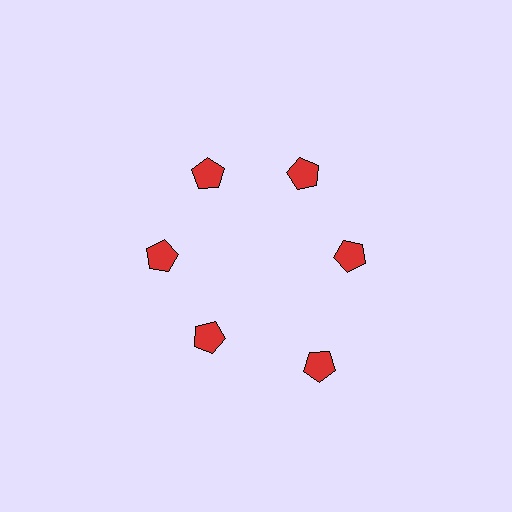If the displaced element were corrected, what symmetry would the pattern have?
It would have 6-fold rotational symmetry — the pattern would map onto itself every 60 degrees.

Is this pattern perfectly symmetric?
No. The 6 red pentagons are arranged in a ring, but one element near the 5 o'clock position is pushed outward from the center, breaking the 6-fold rotational symmetry.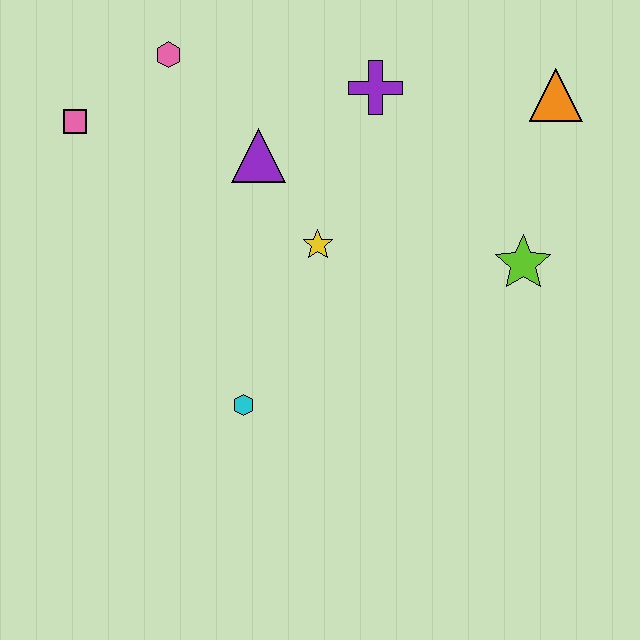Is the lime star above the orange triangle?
No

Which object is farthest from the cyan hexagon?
The orange triangle is farthest from the cyan hexagon.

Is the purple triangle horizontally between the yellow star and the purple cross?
No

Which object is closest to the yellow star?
The purple triangle is closest to the yellow star.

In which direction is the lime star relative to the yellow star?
The lime star is to the right of the yellow star.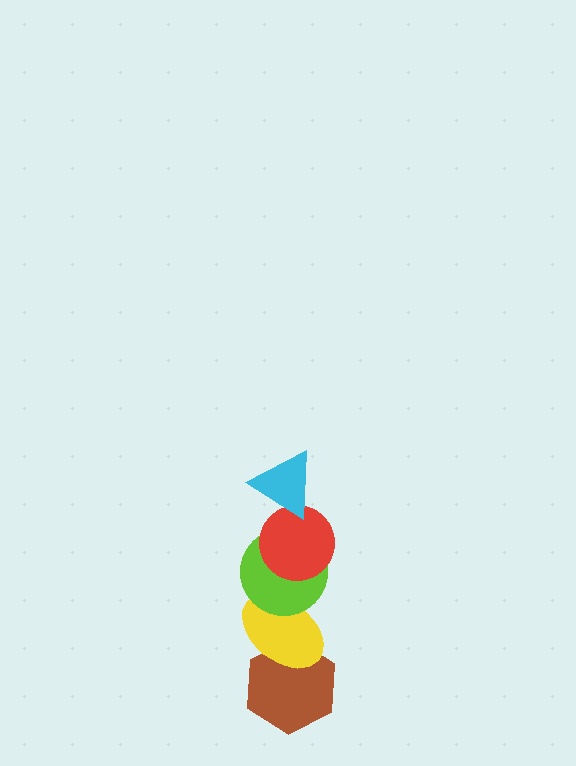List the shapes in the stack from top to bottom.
From top to bottom: the cyan triangle, the red circle, the lime circle, the yellow ellipse, the brown hexagon.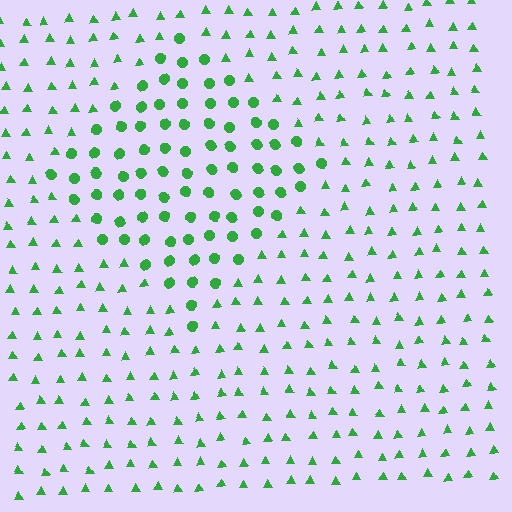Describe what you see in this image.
The image is filled with small green elements arranged in a uniform grid. A diamond-shaped region contains circles, while the surrounding area contains triangles. The boundary is defined purely by the change in element shape.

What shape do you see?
I see a diamond.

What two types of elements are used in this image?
The image uses circles inside the diamond region and triangles outside it.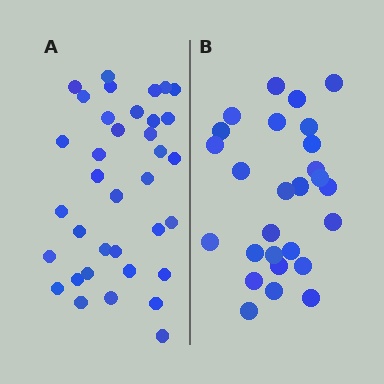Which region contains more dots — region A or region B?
Region A (the left region) has more dots.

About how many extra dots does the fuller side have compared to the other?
Region A has roughly 8 or so more dots than region B.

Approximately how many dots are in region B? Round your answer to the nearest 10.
About 30 dots. (The exact count is 27, which rounds to 30.)